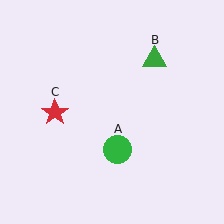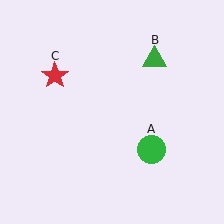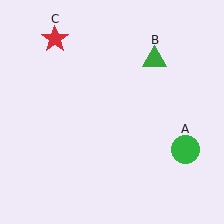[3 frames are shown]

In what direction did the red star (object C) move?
The red star (object C) moved up.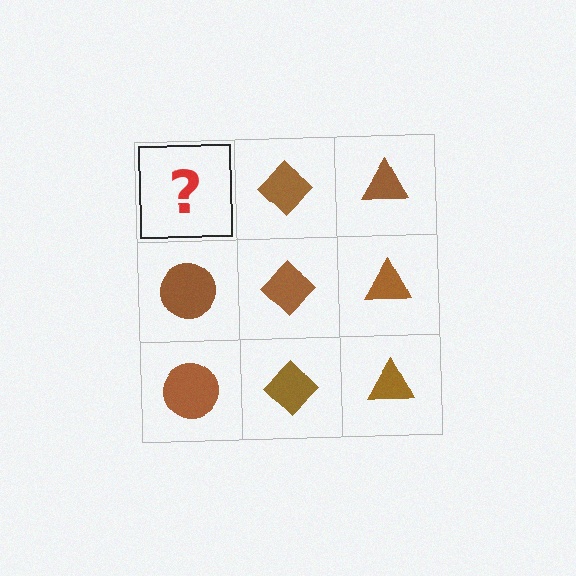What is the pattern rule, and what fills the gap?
The rule is that each column has a consistent shape. The gap should be filled with a brown circle.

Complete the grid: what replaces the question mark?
The question mark should be replaced with a brown circle.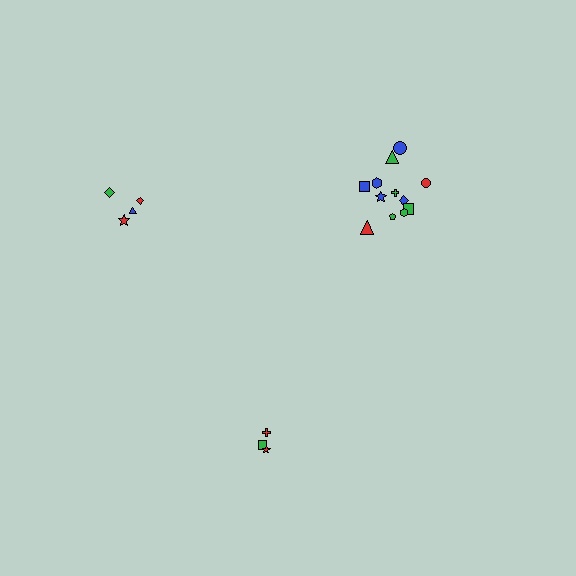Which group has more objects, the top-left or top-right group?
The top-right group.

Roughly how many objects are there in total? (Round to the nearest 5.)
Roughly 20 objects in total.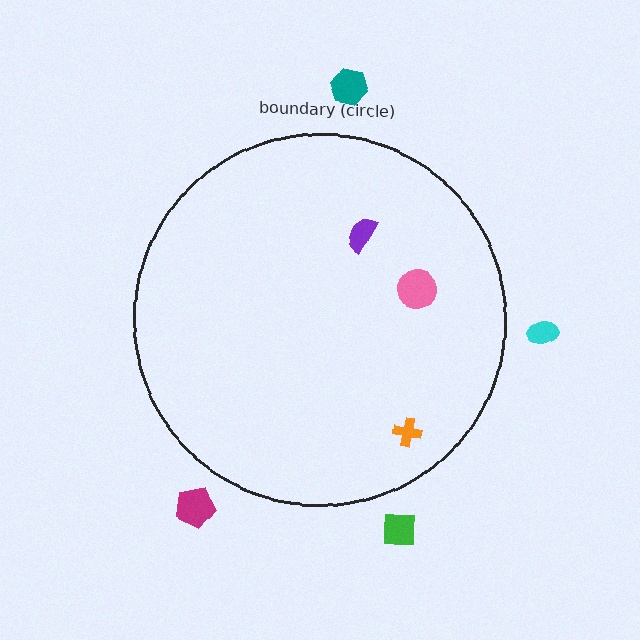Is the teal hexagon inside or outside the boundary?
Outside.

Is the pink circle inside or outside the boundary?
Inside.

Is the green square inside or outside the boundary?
Outside.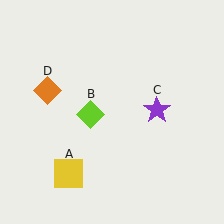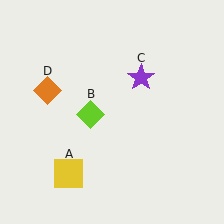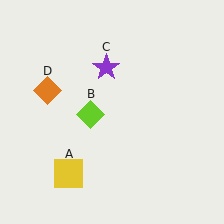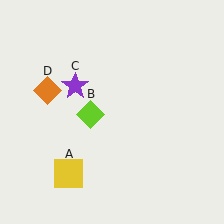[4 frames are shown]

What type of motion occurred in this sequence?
The purple star (object C) rotated counterclockwise around the center of the scene.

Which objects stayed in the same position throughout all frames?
Yellow square (object A) and lime diamond (object B) and orange diamond (object D) remained stationary.